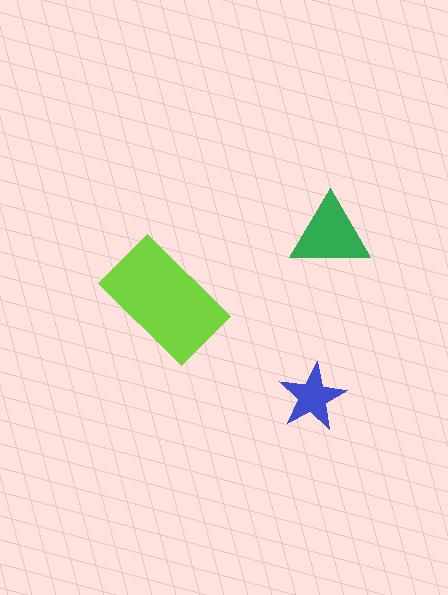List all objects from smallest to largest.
The blue star, the green triangle, the lime rectangle.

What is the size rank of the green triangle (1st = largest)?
2nd.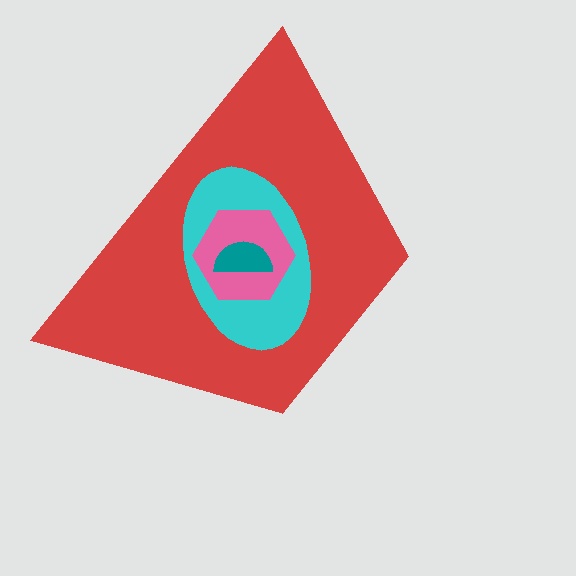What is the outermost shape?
The red trapezoid.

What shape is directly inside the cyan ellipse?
The pink hexagon.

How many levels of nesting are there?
4.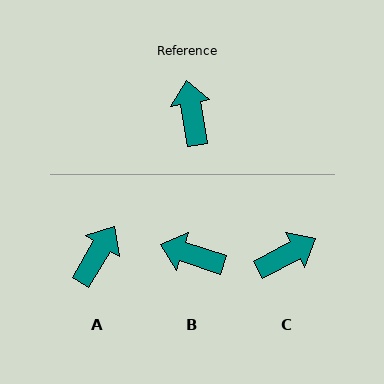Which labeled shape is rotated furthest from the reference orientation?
C, about 71 degrees away.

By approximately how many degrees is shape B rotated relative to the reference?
Approximately 62 degrees counter-clockwise.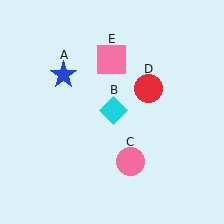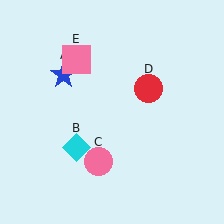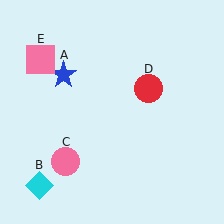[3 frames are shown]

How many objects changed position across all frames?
3 objects changed position: cyan diamond (object B), pink circle (object C), pink square (object E).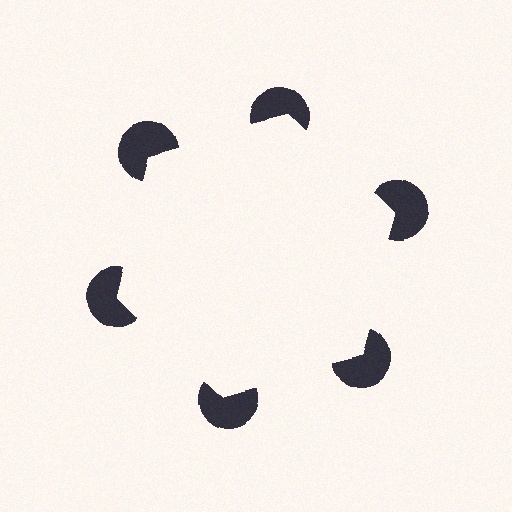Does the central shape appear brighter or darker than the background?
It typically appears slightly brighter than the background, even though no actual brightness change is drawn.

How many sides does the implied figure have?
6 sides.